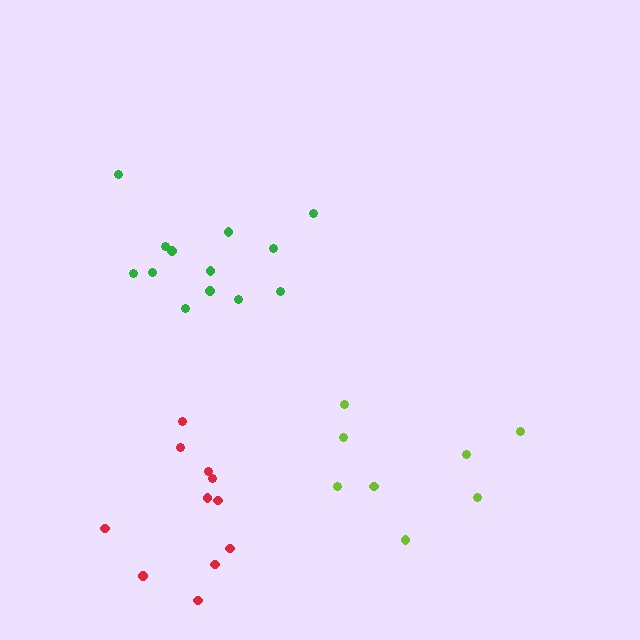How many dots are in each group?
Group 1: 13 dots, Group 2: 8 dots, Group 3: 11 dots (32 total).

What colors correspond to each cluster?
The clusters are colored: green, lime, red.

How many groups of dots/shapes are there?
There are 3 groups.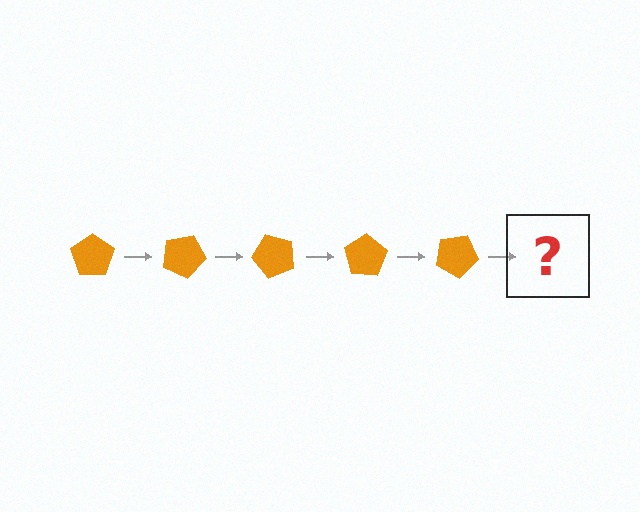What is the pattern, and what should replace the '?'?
The pattern is that the pentagon rotates 25 degrees each step. The '?' should be an orange pentagon rotated 125 degrees.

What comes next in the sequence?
The next element should be an orange pentagon rotated 125 degrees.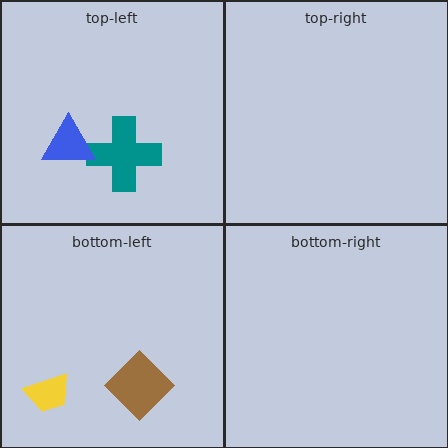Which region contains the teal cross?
The top-left region.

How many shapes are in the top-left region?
2.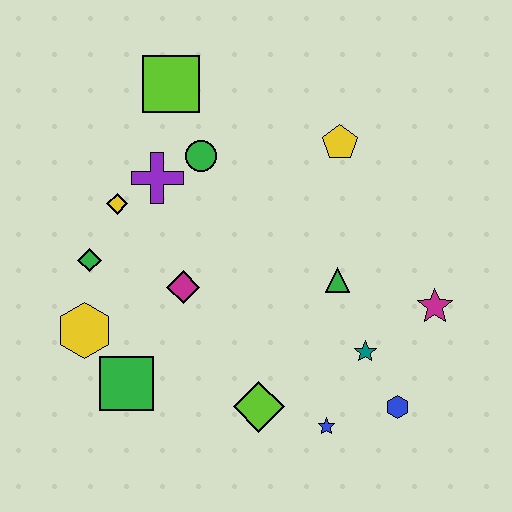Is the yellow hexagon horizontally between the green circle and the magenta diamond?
No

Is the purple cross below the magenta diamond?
No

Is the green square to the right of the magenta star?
No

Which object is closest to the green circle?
The purple cross is closest to the green circle.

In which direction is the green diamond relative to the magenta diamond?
The green diamond is to the left of the magenta diamond.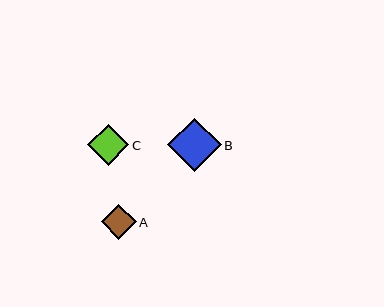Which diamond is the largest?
Diamond B is the largest with a size of approximately 53 pixels.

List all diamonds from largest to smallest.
From largest to smallest: B, C, A.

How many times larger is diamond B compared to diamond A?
Diamond B is approximately 1.5 times the size of diamond A.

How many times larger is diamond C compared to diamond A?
Diamond C is approximately 1.2 times the size of diamond A.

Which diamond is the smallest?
Diamond A is the smallest with a size of approximately 35 pixels.